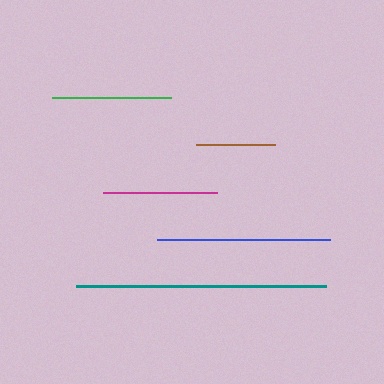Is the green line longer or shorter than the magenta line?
The green line is longer than the magenta line.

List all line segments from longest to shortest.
From longest to shortest: teal, blue, green, magenta, brown.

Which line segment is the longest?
The teal line is the longest at approximately 250 pixels.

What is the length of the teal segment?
The teal segment is approximately 250 pixels long.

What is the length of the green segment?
The green segment is approximately 118 pixels long.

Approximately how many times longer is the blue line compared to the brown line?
The blue line is approximately 2.2 times the length of the brown line.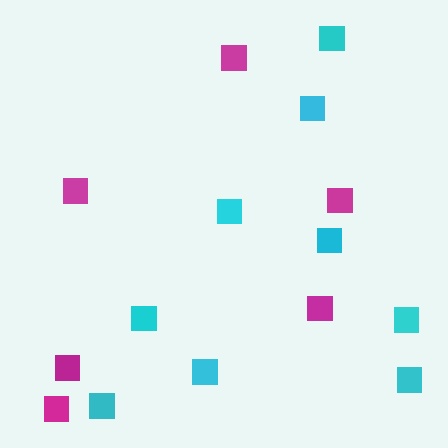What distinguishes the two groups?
There are 2 groups: one group of magenta squares (6) and one group of cyan squares (9).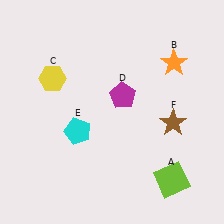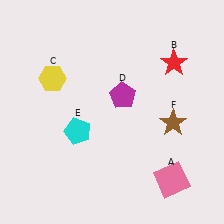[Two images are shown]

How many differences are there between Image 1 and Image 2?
There are 2 differences between the two images.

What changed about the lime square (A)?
In Image 1, A is lime. In Image 2, it changed to pink.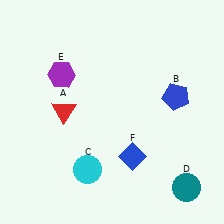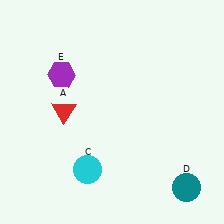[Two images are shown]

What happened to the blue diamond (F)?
The blue diamond (F) was removed in Image 2. It was in the bottom-right area of Image 1.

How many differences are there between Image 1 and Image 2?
There are 2 differences between the two images.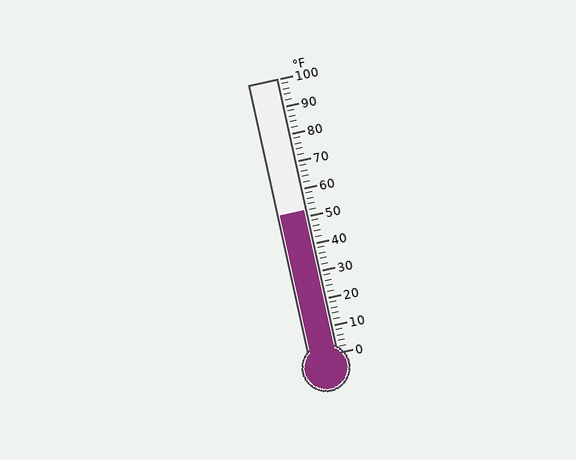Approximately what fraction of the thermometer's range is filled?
The thermometer is filled to approximately 50% of its range.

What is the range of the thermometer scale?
The thermometer scale ranges from 0°F to 100°F.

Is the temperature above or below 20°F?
The temperature is above 20°F.